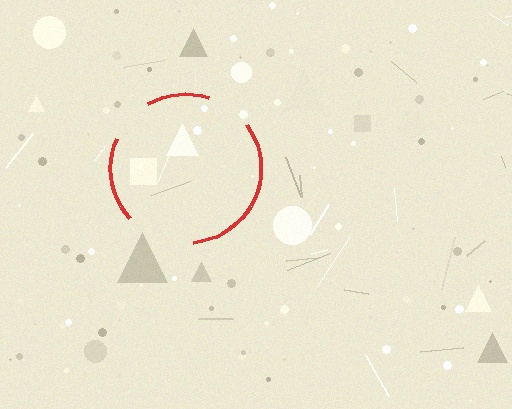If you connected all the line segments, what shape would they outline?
They would outline a circle.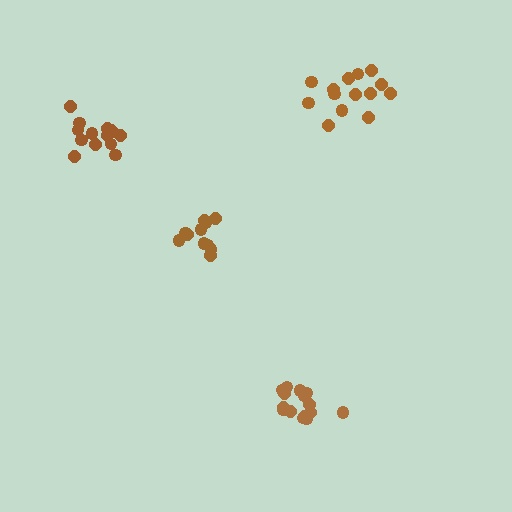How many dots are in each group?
Group 1: 13 dots, Group 2: 15 dots, Group 3: 14 dots, Group 4: 11 dots (53 total).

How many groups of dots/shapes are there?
There are 4 groups.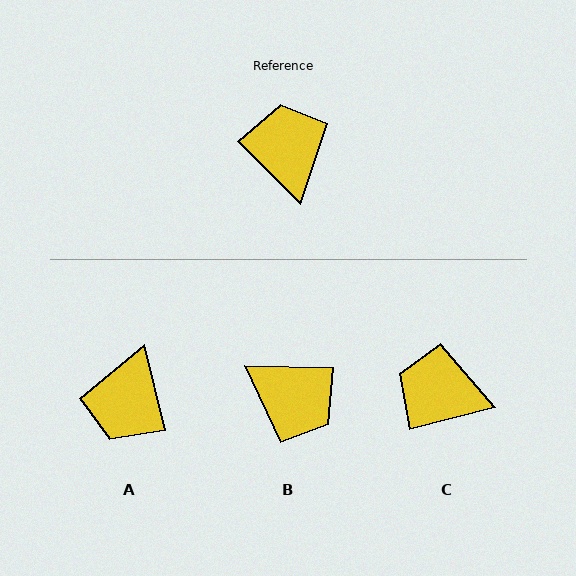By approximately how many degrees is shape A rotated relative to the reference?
Approximately 148 degrees counter-clockwise.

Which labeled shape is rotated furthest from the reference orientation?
A, about 148 degrees away.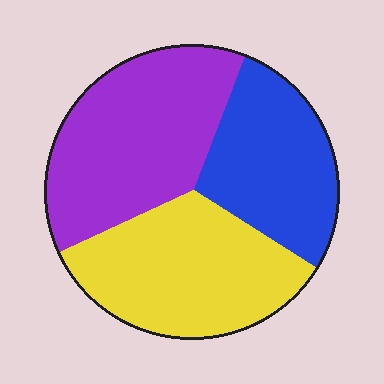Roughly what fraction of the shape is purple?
Purple covers 38% of the shape.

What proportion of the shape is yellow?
Yellow covers around 35% of the shape.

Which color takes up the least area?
Blue, at roughly 25%.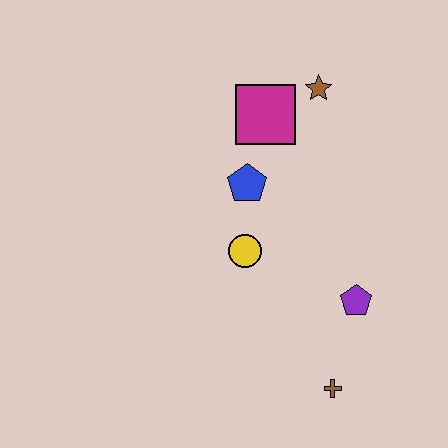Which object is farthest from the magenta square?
The brown cross is farthest from the magenta square.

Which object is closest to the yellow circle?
The blue pentagon is closest to the yellow circle.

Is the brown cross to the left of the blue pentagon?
No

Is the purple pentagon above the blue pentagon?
No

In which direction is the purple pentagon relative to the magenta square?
The purple pentagon is below the magenta square.